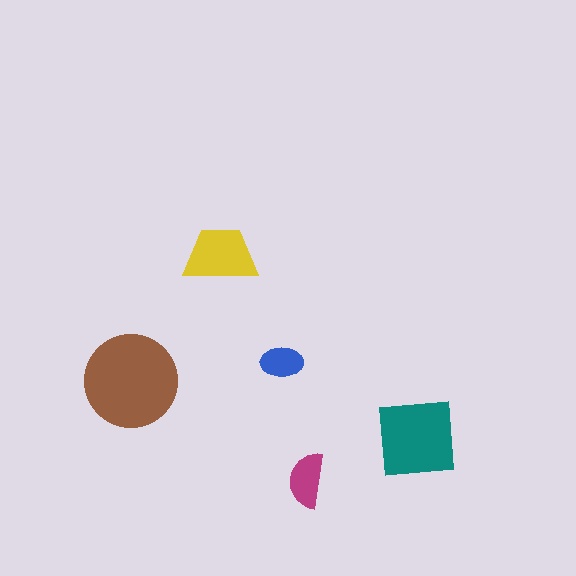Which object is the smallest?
The blue ellipse.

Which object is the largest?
The brown circle.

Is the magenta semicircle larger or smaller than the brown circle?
Smaller.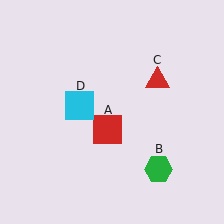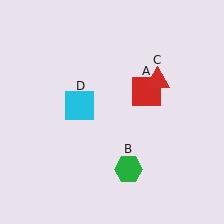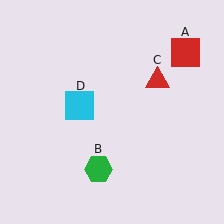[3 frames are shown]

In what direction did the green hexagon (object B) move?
The green hexagon (object B) moved left.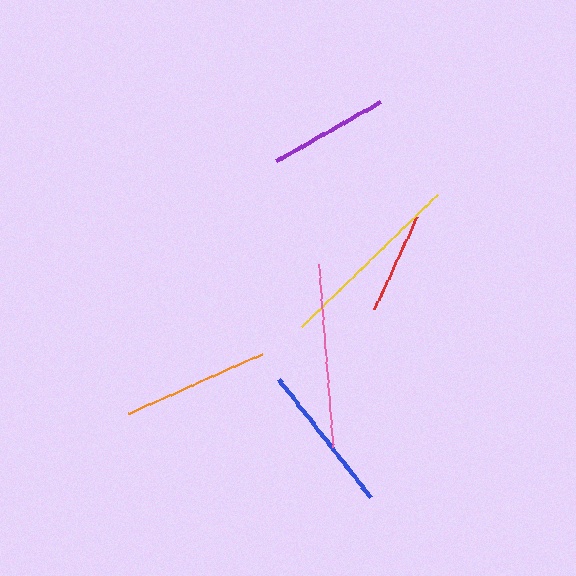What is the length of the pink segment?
The pink segment is approximately 183 pixels long.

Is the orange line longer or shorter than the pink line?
The pink line is longer than the orange line.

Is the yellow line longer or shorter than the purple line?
The yellow line is longer than the purple line.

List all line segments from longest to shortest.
From longest to shortest: yellow, pink, blue, orange, purple, red.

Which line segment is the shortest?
The red line is the shortest at approximately 101 pixels.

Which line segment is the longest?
The yellow line is the longest at approximately 188 pixels.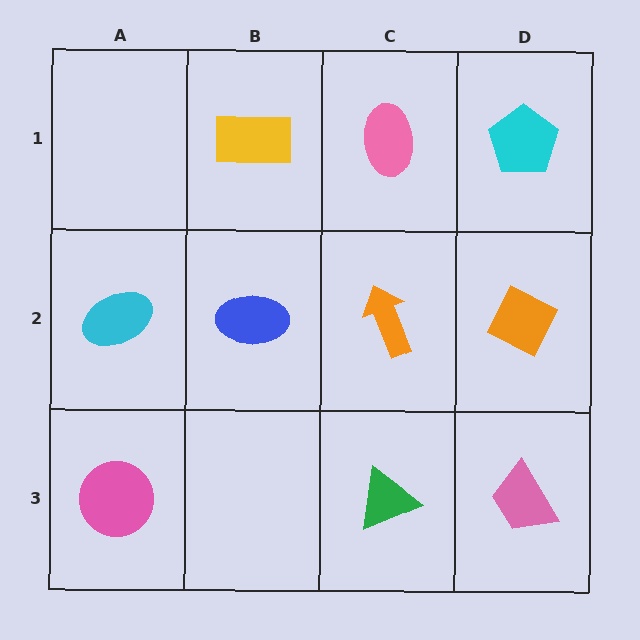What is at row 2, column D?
An orange diamond.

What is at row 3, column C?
A green triangle.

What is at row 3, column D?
A pink trapezoid.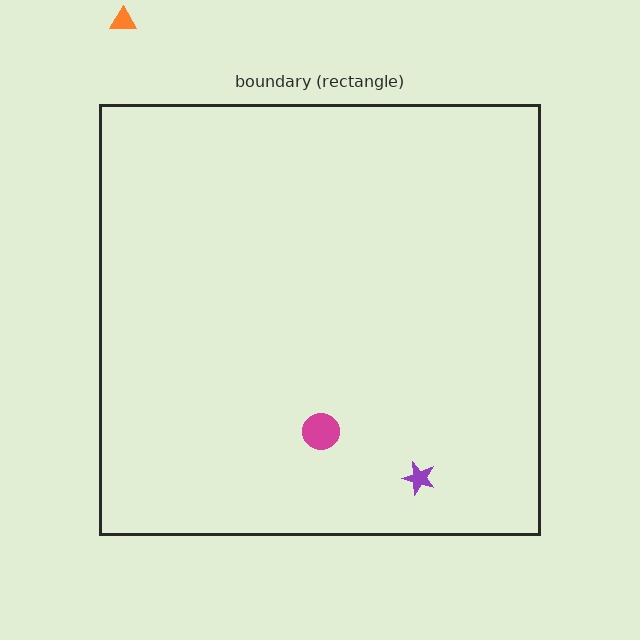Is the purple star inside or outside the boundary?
Inside.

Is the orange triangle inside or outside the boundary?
Outside.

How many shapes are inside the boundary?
2 inside, 1 outside.